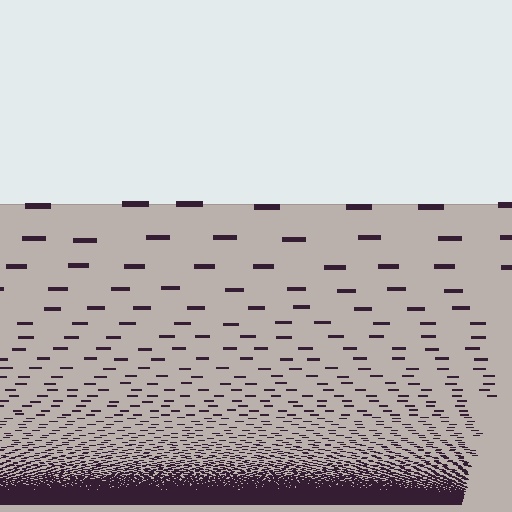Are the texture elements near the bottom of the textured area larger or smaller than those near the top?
Smaller. The gradient is inverted — elements near the bottom are smaller and denser.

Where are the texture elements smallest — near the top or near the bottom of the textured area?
Near the bottom.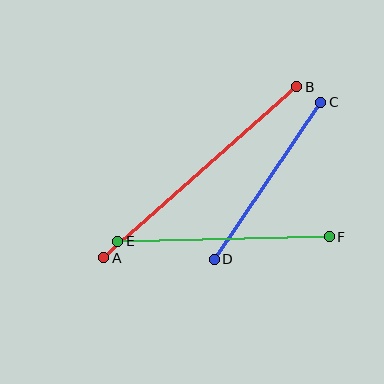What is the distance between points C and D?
The distance is approximately 190 pixels.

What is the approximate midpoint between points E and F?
The midpoint is at approximately (223, 239) pixels.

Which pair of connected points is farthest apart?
Points A and B are farthest apart.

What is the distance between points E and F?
The distance is approximately 212 pixels.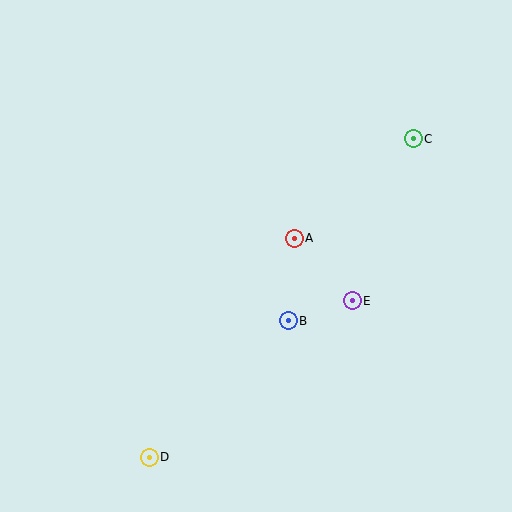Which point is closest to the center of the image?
Point A at (294, 238) is closest to the center.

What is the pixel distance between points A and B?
The distance between A and B is 83 pixels.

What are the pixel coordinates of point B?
Point B is at (288, 321).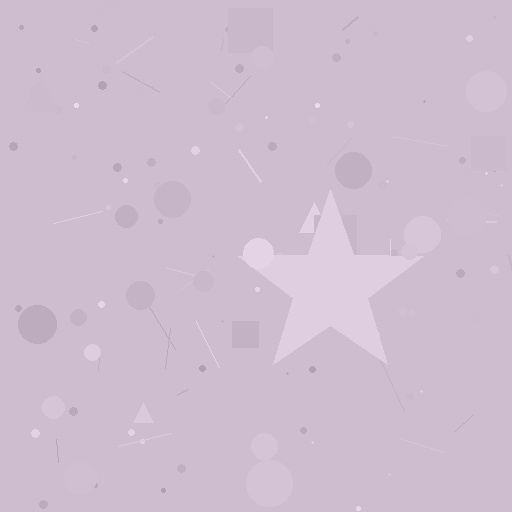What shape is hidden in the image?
A star is hidden in the image.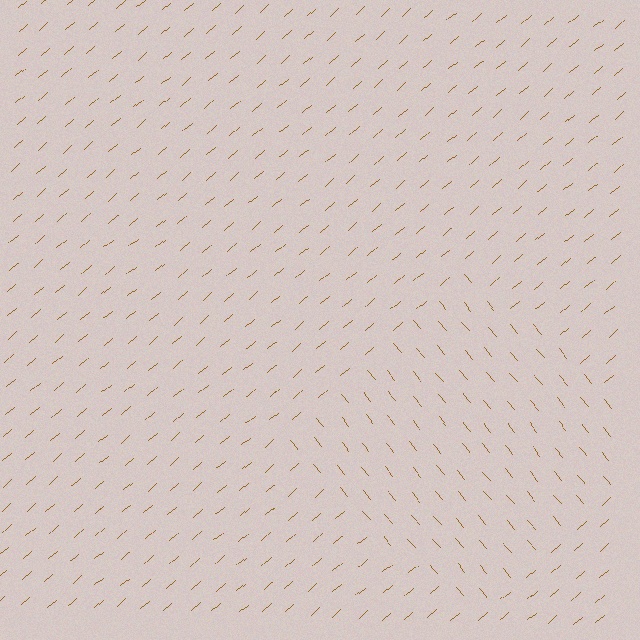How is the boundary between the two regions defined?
The boundary is defined purely by a change in line orientation (approximately 90 degrees difference). All lines are the same color and thickness.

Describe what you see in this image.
The image is filled with small brown line segments. A diamond region in the image has lines oriented differently from the surrounding lines, creating a visible texture boundary.